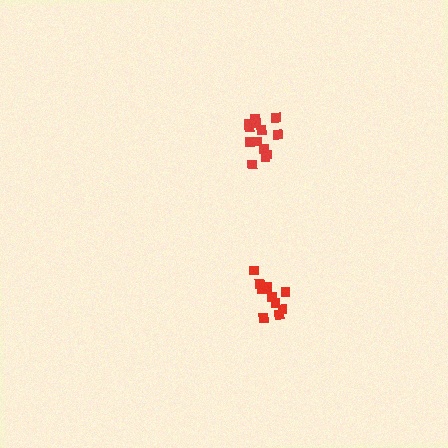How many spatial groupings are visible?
There are 2 spatial groupings.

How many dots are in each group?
Group 1: 11 dots, Group 2: 13 dots (24 total).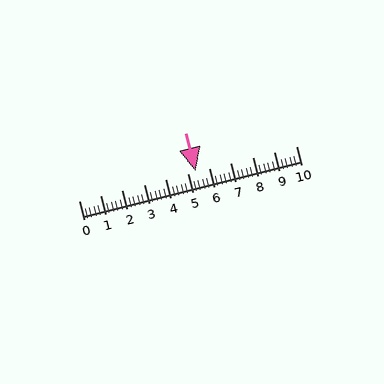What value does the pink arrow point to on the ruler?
The pink arrow points to approximately 5.4.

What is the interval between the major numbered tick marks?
The major tick marks are spaced 1 units apart.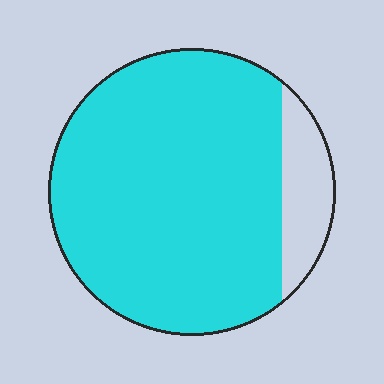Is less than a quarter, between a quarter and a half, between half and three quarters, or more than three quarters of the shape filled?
More than three quarters.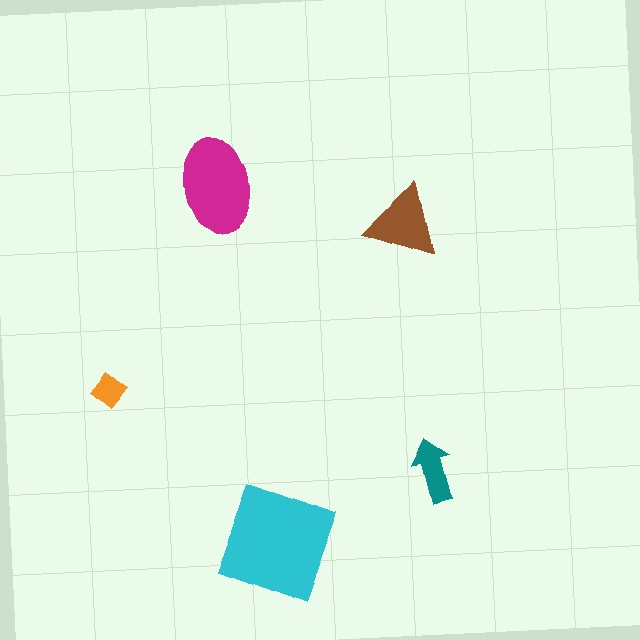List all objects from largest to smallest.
The cyan square, the magenta ellipse, the brown triangle, the teal arrow, the orange diamond.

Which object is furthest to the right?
The teal arrow is rightmost.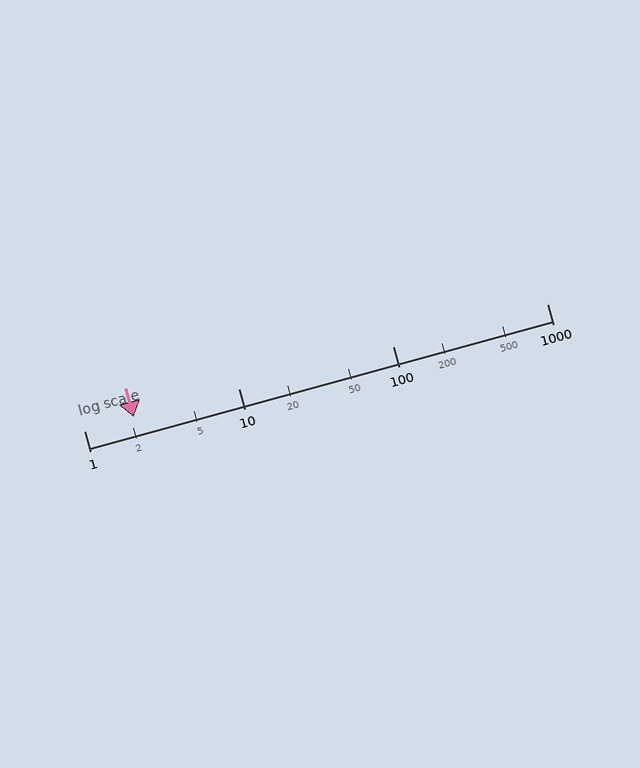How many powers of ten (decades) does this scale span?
The scale spans 3 decades, from 1 to 1000.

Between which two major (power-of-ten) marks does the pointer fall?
The pointer is between 1 and 10.